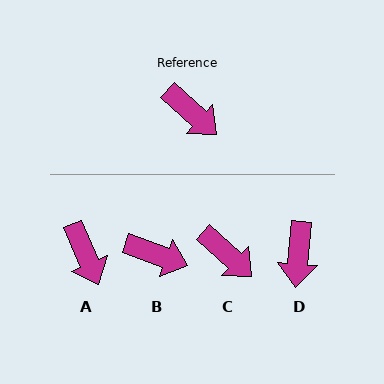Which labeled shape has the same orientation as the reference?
C.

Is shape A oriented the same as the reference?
No, it is off by about 25 degrees.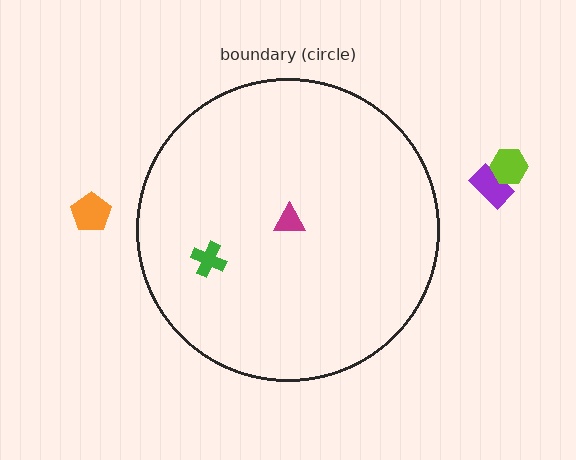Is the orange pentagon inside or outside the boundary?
Outside.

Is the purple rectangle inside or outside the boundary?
Outside.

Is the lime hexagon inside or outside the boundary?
Outside.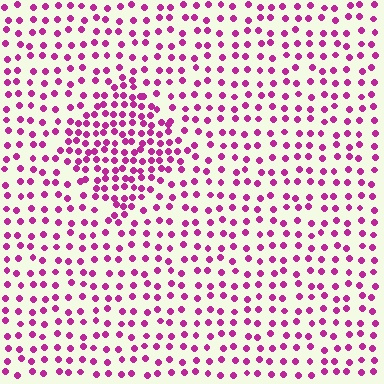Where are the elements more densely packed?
The elements are more densely packed inside the diamond boundary.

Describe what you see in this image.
The image contains small magenta elements arranged at two different densities. A diamond-shaped region is visible where the elements are more densely packed than the surrounding area.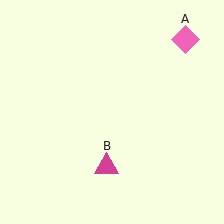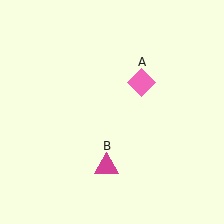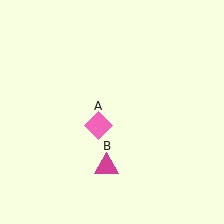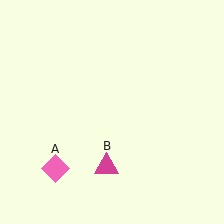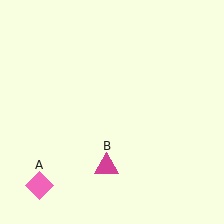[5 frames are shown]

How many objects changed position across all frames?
1 object changed position: pink diamond (object A).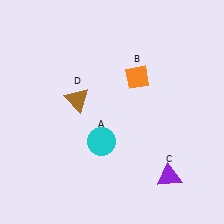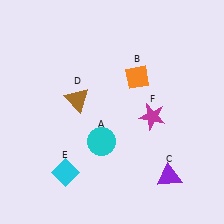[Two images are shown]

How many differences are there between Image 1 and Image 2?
There are 2 differences between the two images.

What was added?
A cyan diamond (E), a magenta star (F) were added in Image 2.